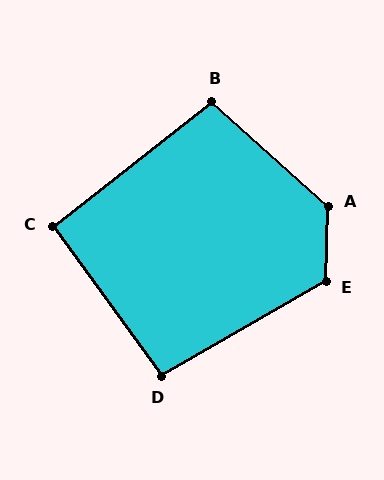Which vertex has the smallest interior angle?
C, at approximately 92 degrees.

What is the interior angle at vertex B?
Approximately 99 degrees (obtuse).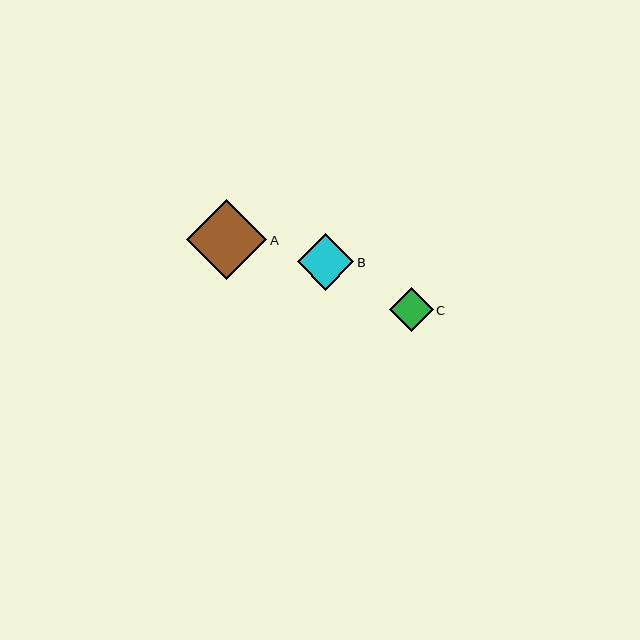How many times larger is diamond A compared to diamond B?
Diamond A is approximately 1.4 times the size of diamond B.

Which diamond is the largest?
Diamond A is the largest with a size of approximately 80 pixels.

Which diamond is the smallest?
Diamond C is the smallest with a size of approximately 44 pixels.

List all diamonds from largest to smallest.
From largest to smallest: A, B, C.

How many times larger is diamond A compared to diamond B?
Diamond A is approximately 1.4 times the size of diamond B.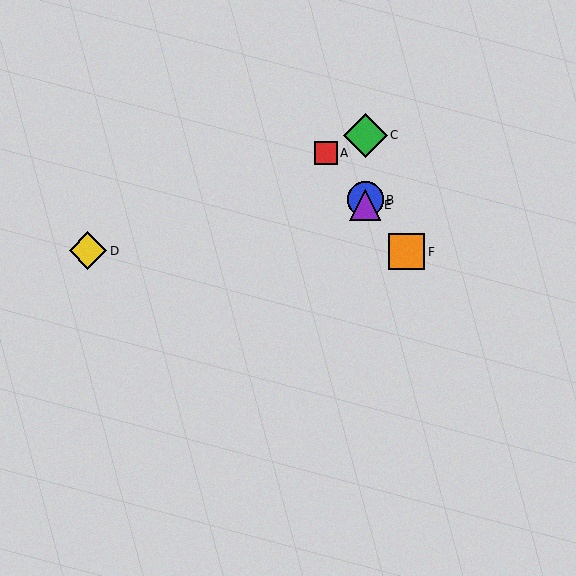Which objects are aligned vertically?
Objects B, C, E are aligned vertically.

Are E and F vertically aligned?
No, E is at x≈365 and F is at x≈407.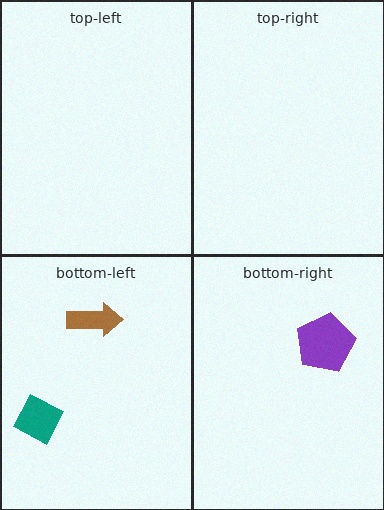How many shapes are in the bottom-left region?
2.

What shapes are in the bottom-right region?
The purple pentagon.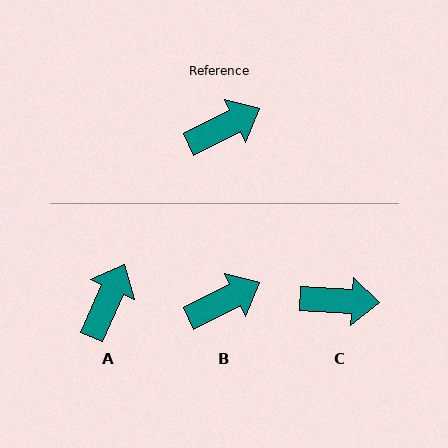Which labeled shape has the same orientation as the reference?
B.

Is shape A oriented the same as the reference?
No, it is off by about 40 degrees.